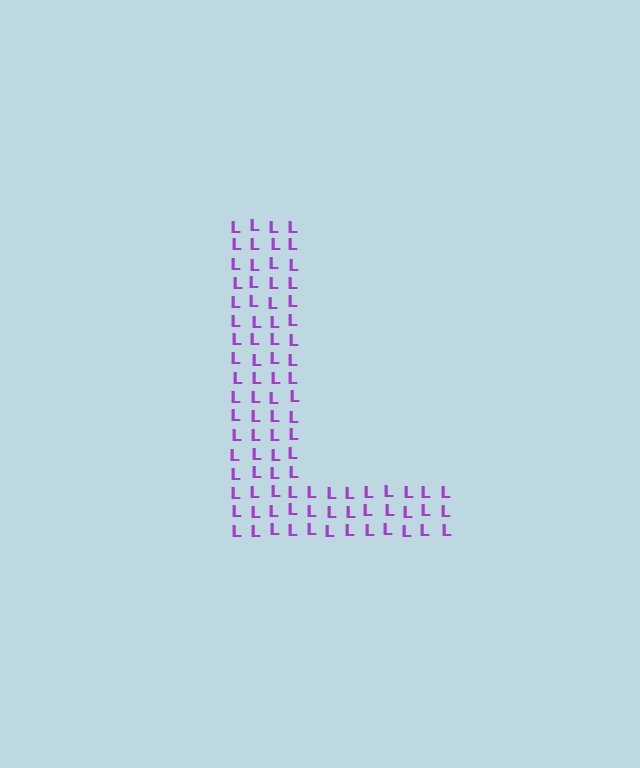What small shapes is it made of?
It is made of small letter L's.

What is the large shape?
The large shape is the letter L.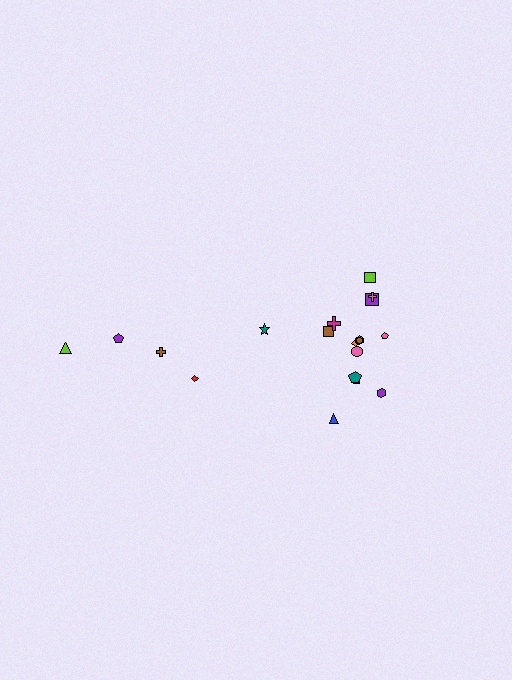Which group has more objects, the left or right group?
The right group.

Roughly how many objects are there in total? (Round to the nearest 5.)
Roughly 20 objects in total.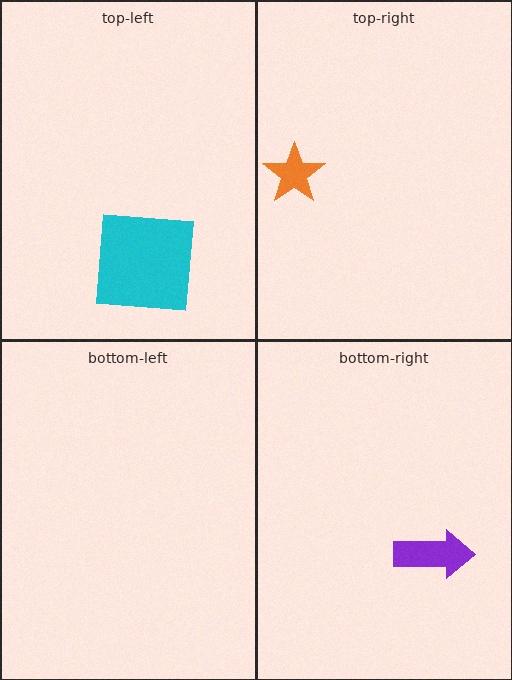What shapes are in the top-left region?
The cyan square.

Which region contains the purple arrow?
The bottom-right region.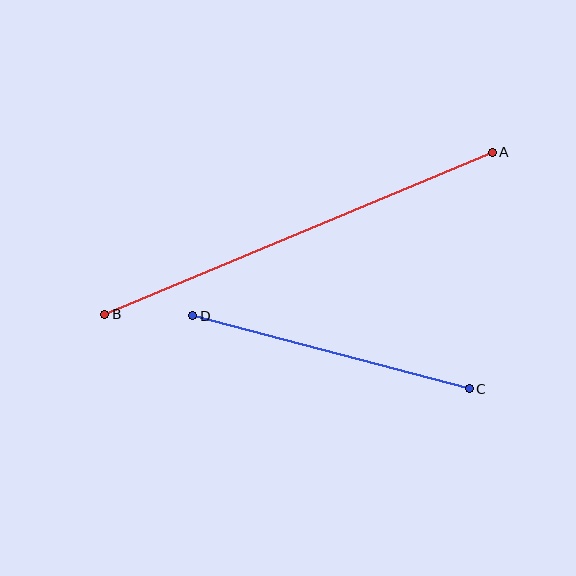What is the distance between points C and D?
The distance is approximately 286 pixels.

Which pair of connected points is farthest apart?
Points A and B are farthest apart.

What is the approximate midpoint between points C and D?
The midpoint is at approximately (331, 352) pixels.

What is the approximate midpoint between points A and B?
The midpoint is at approximately (299, 233) pixels.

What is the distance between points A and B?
The distance is approximately 420 pixels.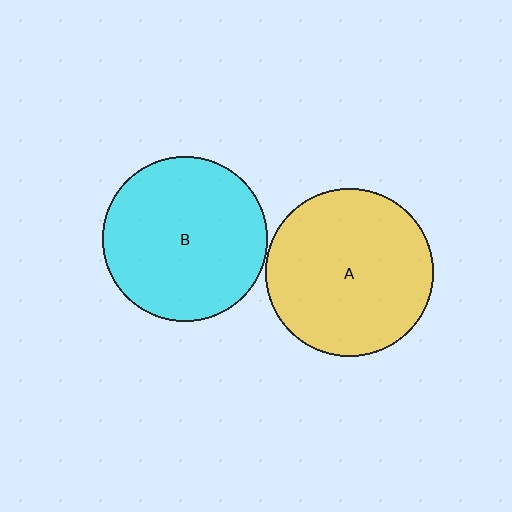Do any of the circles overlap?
No, none of the circles overlap.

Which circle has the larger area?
Circle A (yellow).